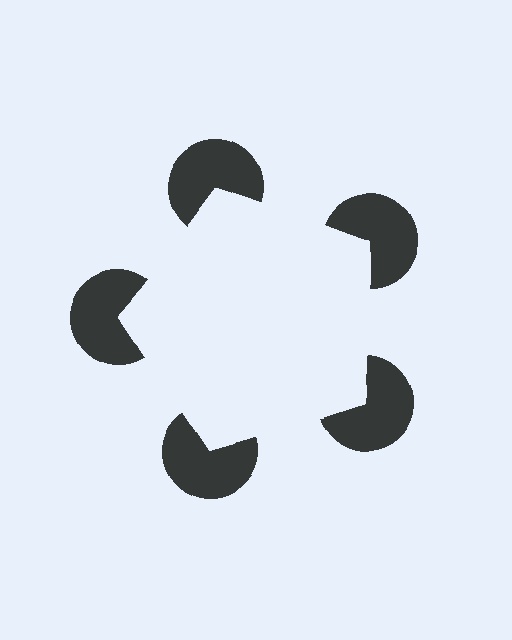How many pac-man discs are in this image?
There are 5 — one at each vertex of the illusory pentagon.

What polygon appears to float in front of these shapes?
An illusory pentagon — its edges are inferred from the aligned wedge cuts in the pac-man discs, not physically drawn.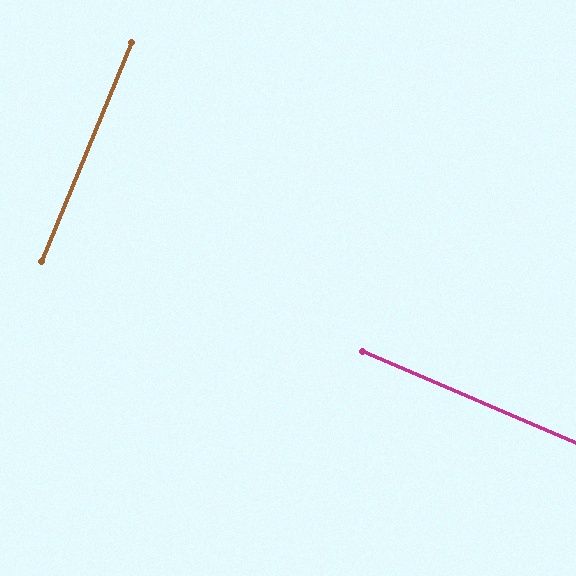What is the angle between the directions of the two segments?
Approximately 89 degrees.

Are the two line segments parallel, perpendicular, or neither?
Perpendicular — they meet at approximately 89°.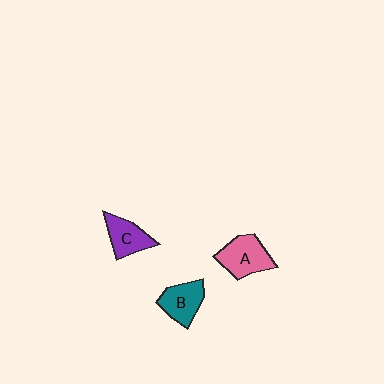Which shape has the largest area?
Shape A (pink).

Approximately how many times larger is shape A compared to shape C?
Approximately 1.3 times.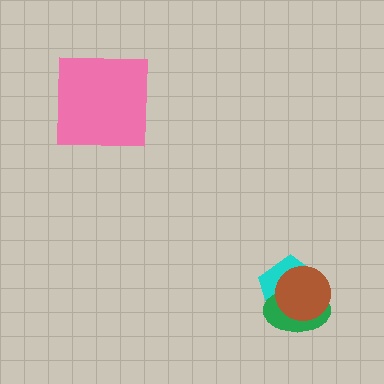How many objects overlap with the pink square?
0 objects overlap with the pink square.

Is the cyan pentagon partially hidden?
Yes, it is partially covered by another shape.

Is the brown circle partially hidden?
No, no other shape covers it.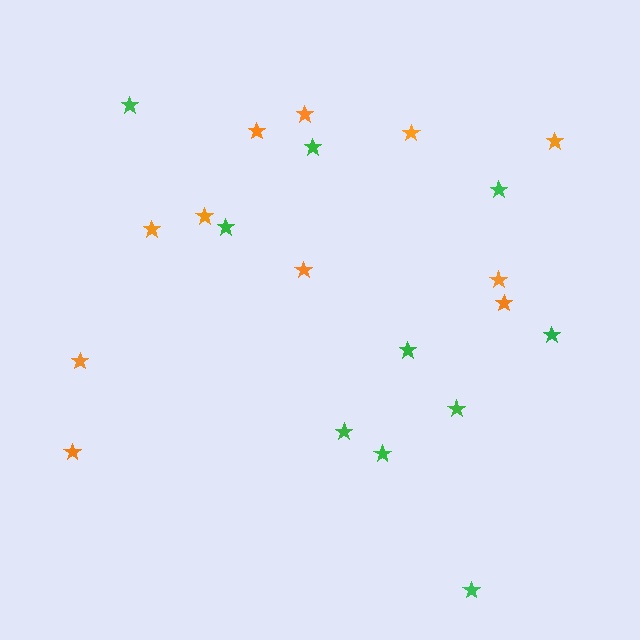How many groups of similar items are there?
There are 2 groups: one group of orange stars (11) and one group of green stars (10).